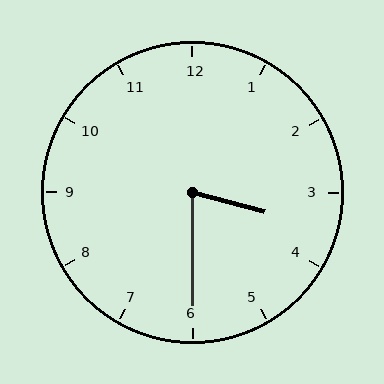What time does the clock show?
3:30.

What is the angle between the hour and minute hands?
Approximately 75 degrees.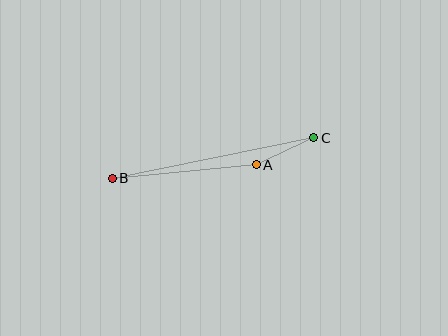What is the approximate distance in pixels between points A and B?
The distance between A and B is approximately 145 pixels.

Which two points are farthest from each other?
Points B and C are farthest from each other.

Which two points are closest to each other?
Points A and C are closest to each other.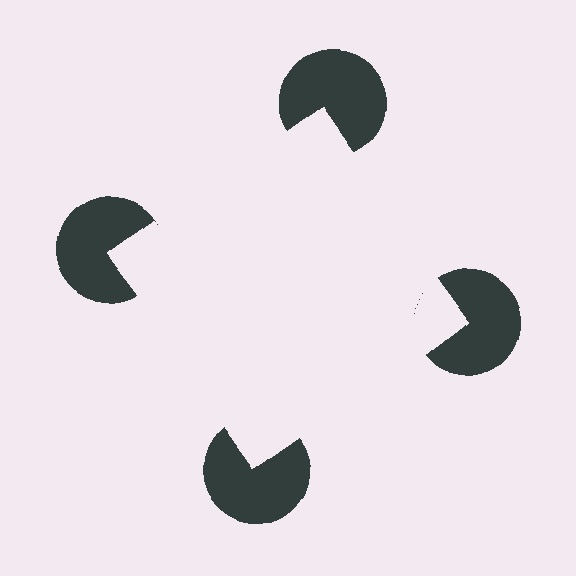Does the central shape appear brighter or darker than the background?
It typically appears slightly brighter than the background, even though no actual brightness change is drawn.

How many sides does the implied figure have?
4 sides.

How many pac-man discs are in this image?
There are 4 — one at each vertex of the illusory square.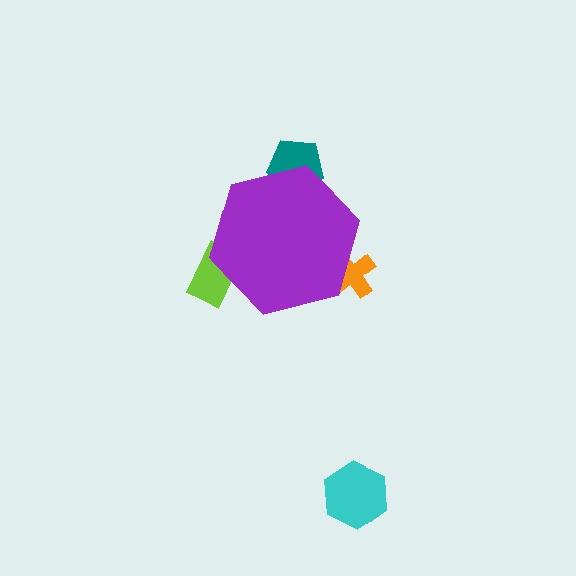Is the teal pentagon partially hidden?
Yes, the teal pentagon is partially hidden behind the purple hexagon.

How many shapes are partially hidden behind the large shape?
3 shapes are partially hidden.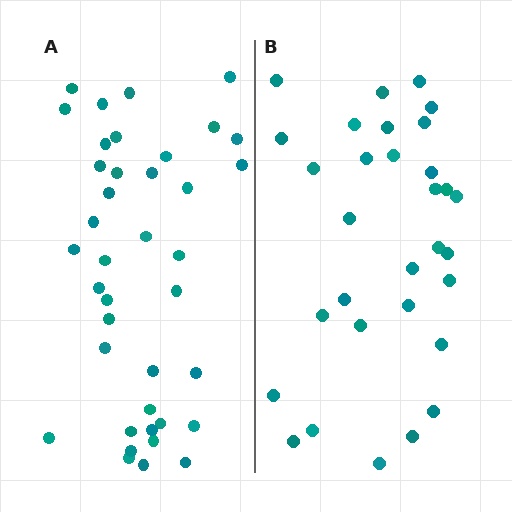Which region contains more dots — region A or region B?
Region A (the left region) has more dots.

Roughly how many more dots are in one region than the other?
Region A has roughly 8 or so more dots than region B.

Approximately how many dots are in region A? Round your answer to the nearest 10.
About 40 dots. (The exact count is 39, which rounds to 40.)